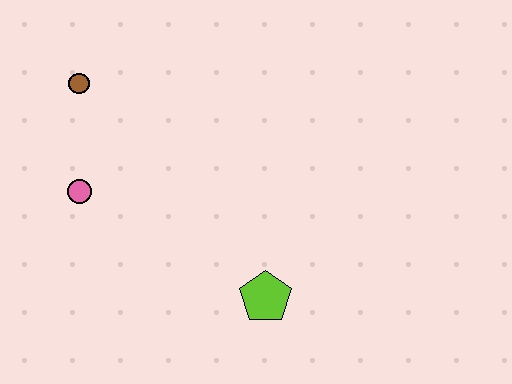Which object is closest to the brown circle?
The pink circle is closest to the brown circle.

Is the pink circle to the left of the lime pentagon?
Yes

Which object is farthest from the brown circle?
The lime pentagon is farthest from the brown circle.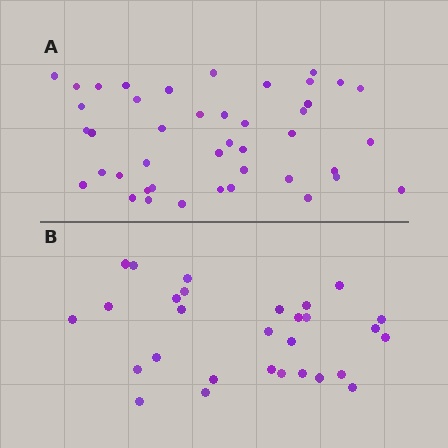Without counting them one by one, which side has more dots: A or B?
Region A (the top region) has more dots.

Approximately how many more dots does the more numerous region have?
Region A has approximately 15 more dots than region B.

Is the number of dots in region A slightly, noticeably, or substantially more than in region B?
Region A has substantially more. The ratio is roughly 1.5 to 1.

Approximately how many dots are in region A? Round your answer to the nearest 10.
About 40 dots. (The exact count is 43, which rounds to 40.)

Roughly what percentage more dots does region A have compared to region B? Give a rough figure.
About 50% more.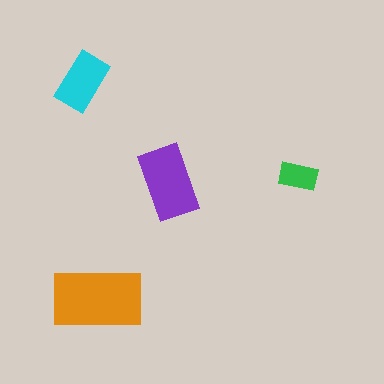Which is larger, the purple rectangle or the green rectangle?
The purple one.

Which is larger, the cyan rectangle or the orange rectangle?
The orange one.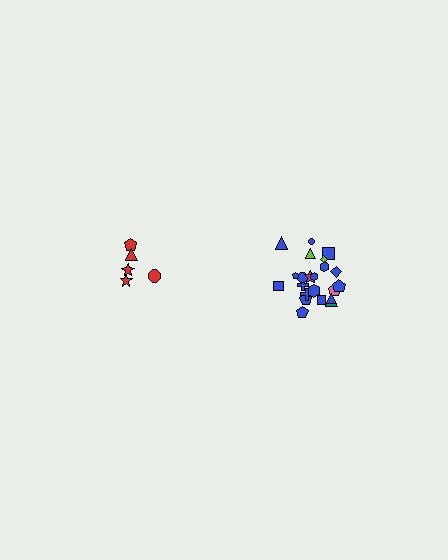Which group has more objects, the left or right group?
The right group.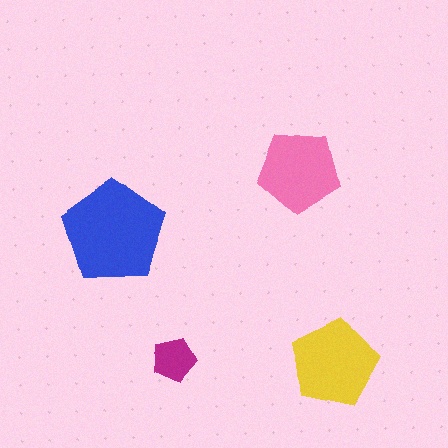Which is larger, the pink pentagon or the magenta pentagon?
The pink one.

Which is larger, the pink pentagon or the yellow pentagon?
The yellow one.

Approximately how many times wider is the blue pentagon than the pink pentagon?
About 1.5 times wider.